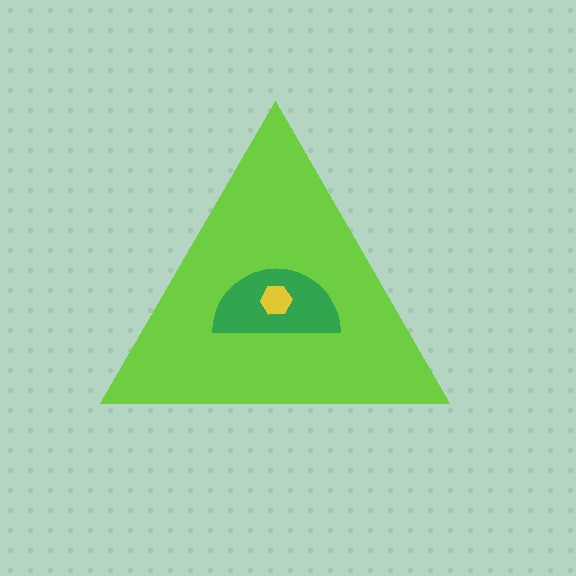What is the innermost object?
The yellow hexagon.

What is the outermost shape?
The lime triangle.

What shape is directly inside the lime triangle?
The green semicircle.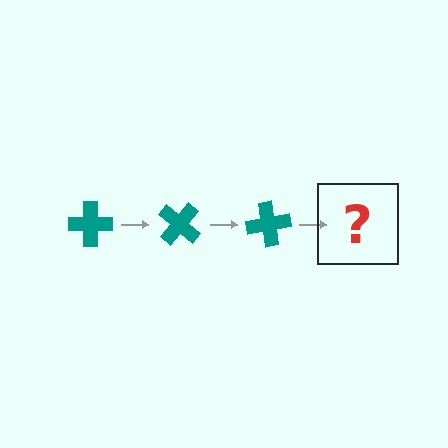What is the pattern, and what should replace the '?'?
The pattern is that the cross rotates 40 degrees each step. The '?' should be a teal cross rotated 120 degrees.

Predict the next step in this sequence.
The next step is a teal cross rotated 120 degrees.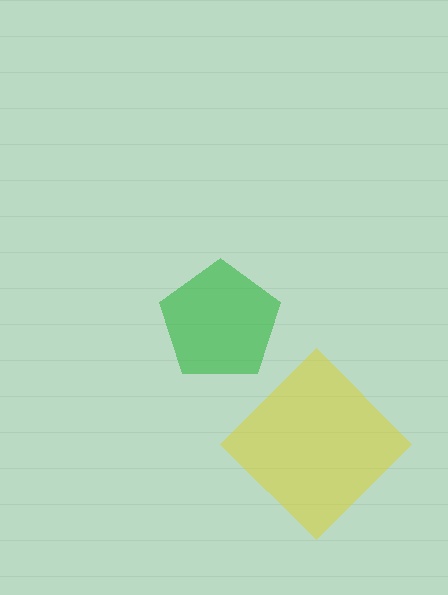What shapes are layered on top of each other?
The layered shapes are: a yellow diamond, a green pentagon.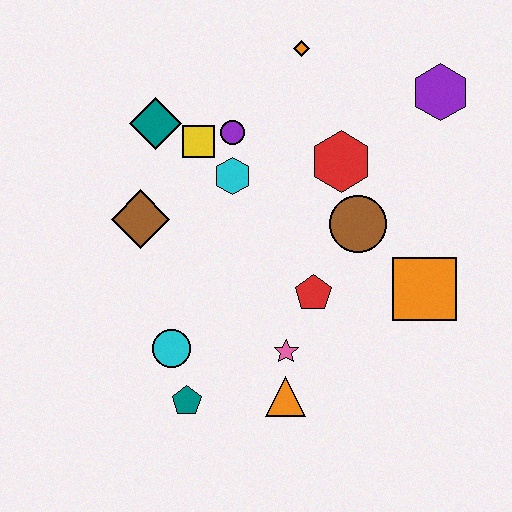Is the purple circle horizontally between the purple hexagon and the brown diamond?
Yes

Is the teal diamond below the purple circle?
No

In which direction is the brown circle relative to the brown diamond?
The brown circle is to the right of the brown diamond.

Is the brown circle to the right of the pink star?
Yes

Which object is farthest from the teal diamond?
The orange square is farthest from the teal diamond.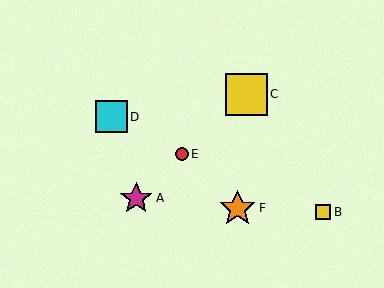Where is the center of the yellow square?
The center of the yellow square is at (246, 94).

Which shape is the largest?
The yellow square (labeled C) is the largest.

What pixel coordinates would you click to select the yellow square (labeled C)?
Click at (246, 94) to select the yellow square C.